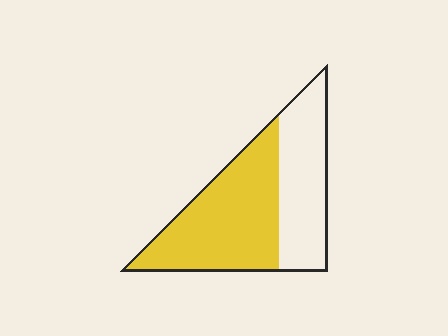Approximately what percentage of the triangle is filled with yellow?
Approximately 60%.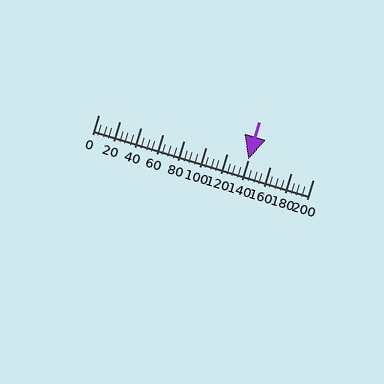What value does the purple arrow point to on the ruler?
The purple arrow points to approximately 140.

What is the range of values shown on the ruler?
The ruler shows values from 0 to 200.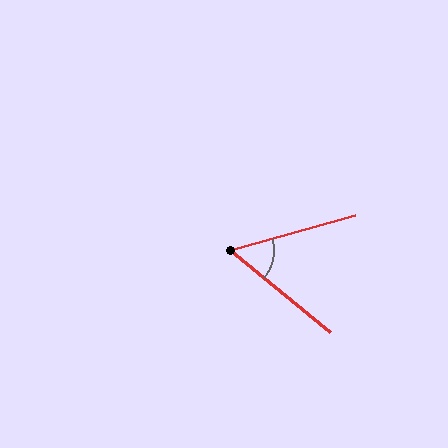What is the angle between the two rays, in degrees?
Approximately 55 degrees.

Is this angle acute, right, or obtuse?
It is acute.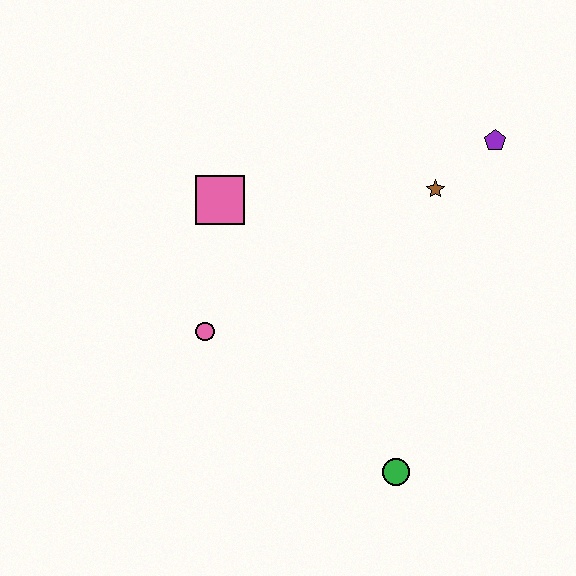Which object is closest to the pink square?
The pink circle is closest to the pink square.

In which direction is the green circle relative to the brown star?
The green circle is below the brown star.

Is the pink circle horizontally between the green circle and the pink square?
No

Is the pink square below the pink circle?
No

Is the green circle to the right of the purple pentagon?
No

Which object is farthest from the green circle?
The purple pentagon is farthest from the green circle.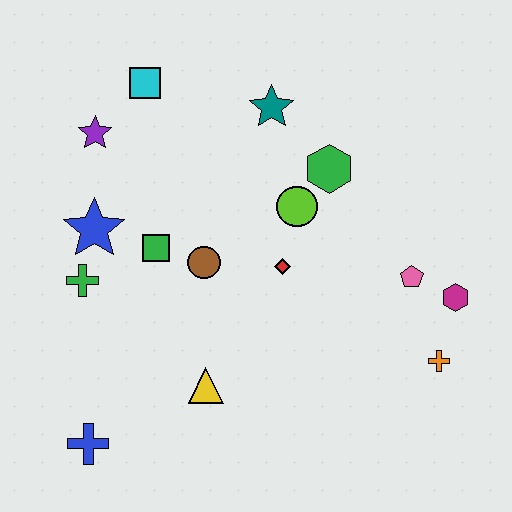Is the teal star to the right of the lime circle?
No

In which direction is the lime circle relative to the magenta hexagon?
The lime circle is to the left of the magenta hexagon.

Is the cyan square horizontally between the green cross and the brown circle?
Yes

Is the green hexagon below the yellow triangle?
No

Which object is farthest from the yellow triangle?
The cyan square is farthest from the yellow triangle.